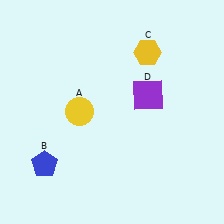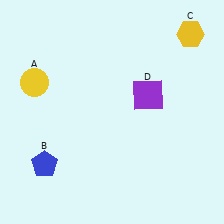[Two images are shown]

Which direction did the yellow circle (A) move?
The yellow circle (A) moved left.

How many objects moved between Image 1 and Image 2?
2 objects moved between the two images.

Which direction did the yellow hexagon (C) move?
The yellow hexagon (C) moved right.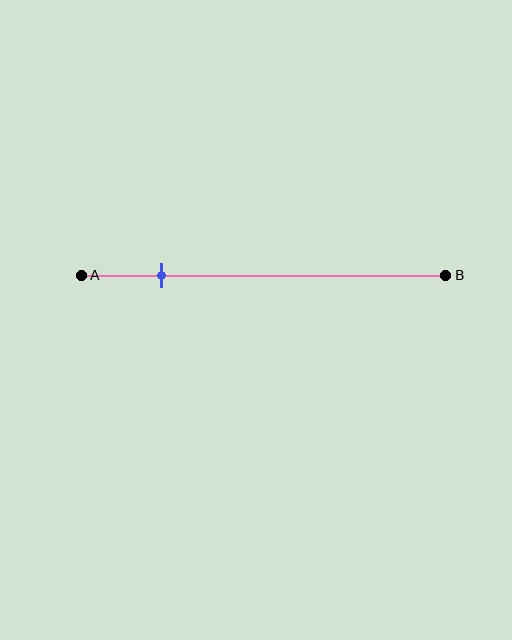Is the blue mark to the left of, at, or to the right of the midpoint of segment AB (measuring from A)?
The blue mark is to the left of the midpoint of segment AB.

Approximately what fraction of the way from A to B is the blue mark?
The blue mark is approximately 20% of the way from A to B.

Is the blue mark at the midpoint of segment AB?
No, the mark is at about 20% from A, not at the 50% midpoint.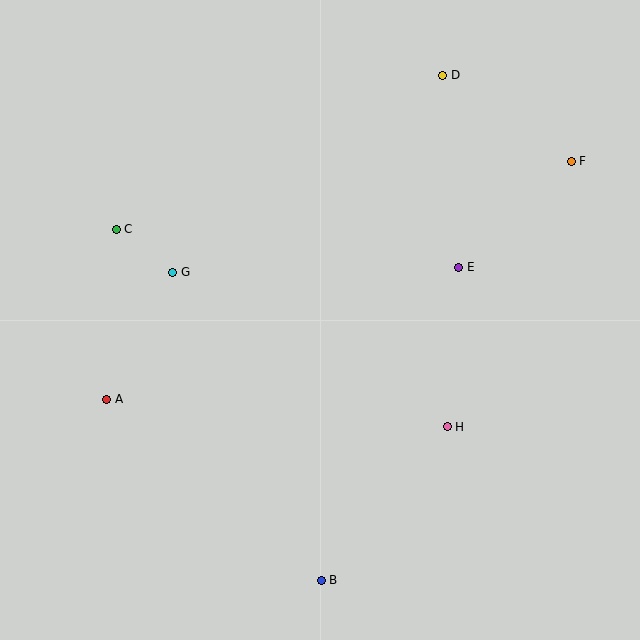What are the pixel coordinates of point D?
Point D is at (443, 75).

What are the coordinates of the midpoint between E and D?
The midpoint between E and D is at (451, 171).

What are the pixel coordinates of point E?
Point E is at (459, 267).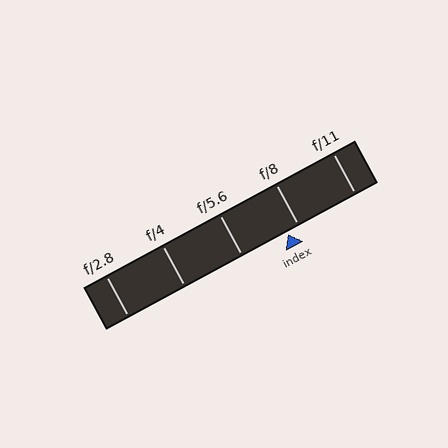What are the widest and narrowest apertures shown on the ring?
The widest aperture shown is f/2.8 and the narrowest is f/11.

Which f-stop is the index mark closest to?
The index mark is closest to f/8.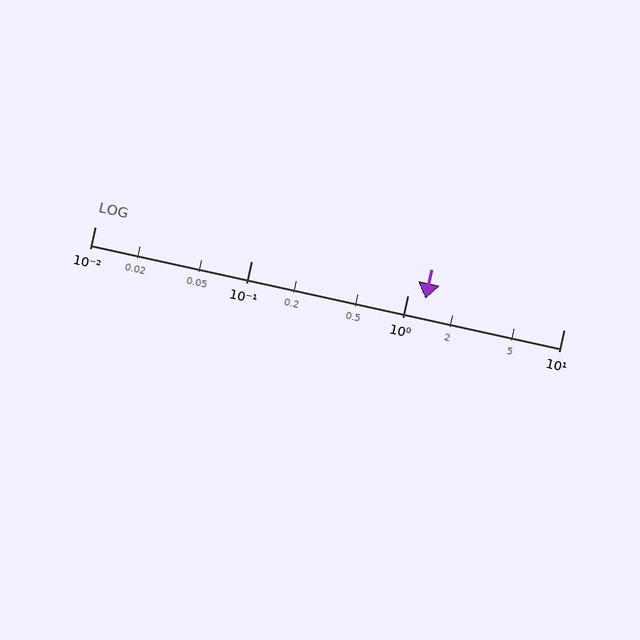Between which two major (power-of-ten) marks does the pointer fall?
The pointer is between 1 and 10.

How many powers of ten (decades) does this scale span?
The scale spans 3 decades, from 0.01 to 10.